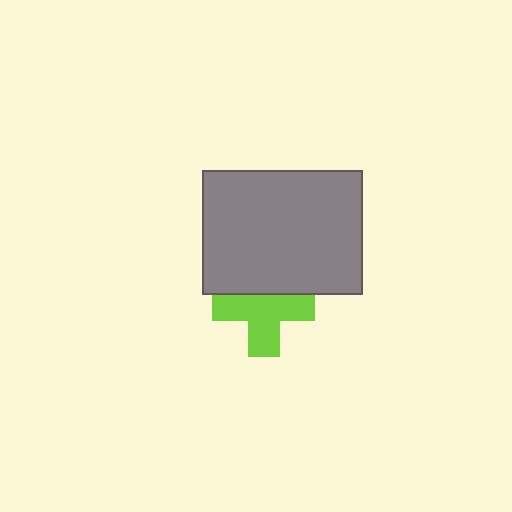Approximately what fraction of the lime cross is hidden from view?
Roughly 32% of the lime cross is hidden behind the gray rectangle.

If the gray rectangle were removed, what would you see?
You would see the complete lime cross.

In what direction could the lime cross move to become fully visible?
The lime cross could move down. That would shift it out from behind the gray rectangle entirely.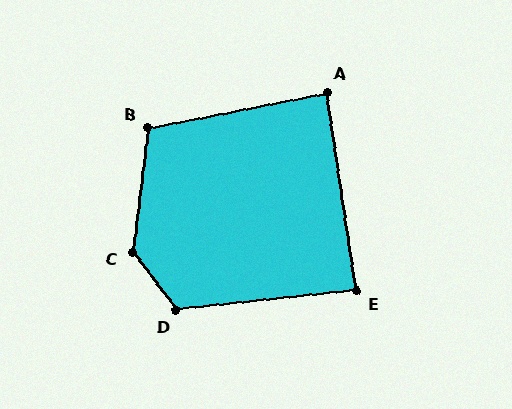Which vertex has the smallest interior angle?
A, at approximately 87 degrees.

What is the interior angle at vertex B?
Approximately 108 degrees (obtuse).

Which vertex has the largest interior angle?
C, at approximately 136 degrees.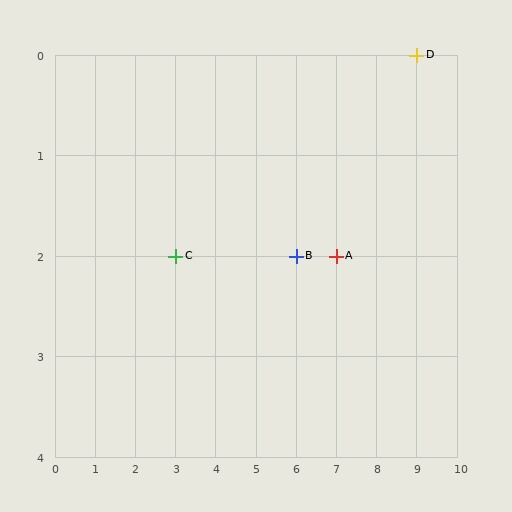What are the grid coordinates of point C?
Point C is at grid coordinates (3, 2).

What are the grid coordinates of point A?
Point A is at grid coordinates (7, 2).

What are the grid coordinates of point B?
Point B is at grid coordinates (6, 2).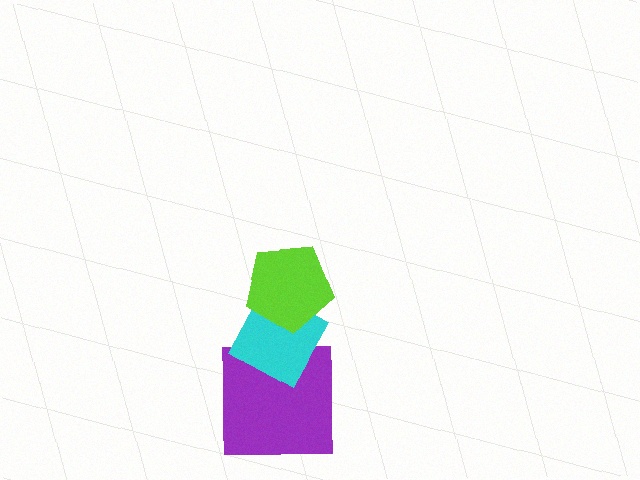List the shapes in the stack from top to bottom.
From top to bottom: the lime pentagon, the cyan diamond, the purple square.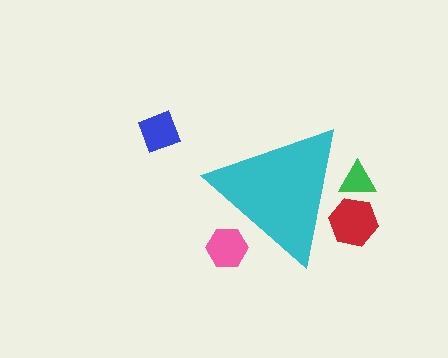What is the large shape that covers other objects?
A cyan triangle.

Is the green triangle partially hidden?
Yes, the green triangle is partially hidden behind the cyan triangle.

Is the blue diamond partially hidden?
No, the blue diamond is fully visible.